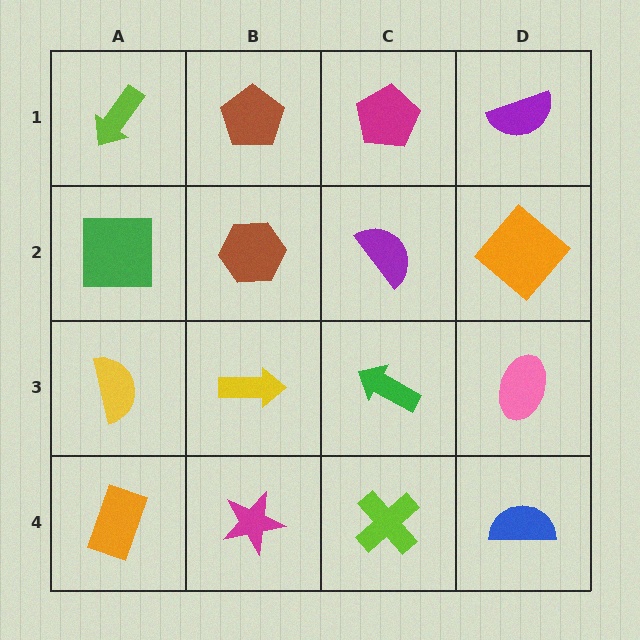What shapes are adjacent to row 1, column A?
A green square (row 2, column A), a brown pentagon (row 1, column B).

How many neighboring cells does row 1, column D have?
2.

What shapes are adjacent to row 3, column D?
An orange diamond (row 2, column D), a blue semicircle (row 4, column D), a green arrow (row 3, column C).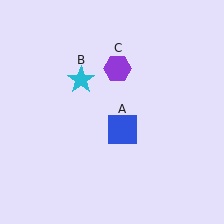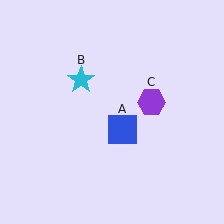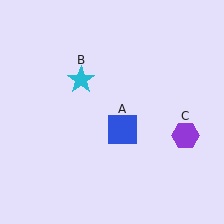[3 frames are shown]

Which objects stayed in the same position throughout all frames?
Blue square (object A) and cyan star (object B) remained stationary.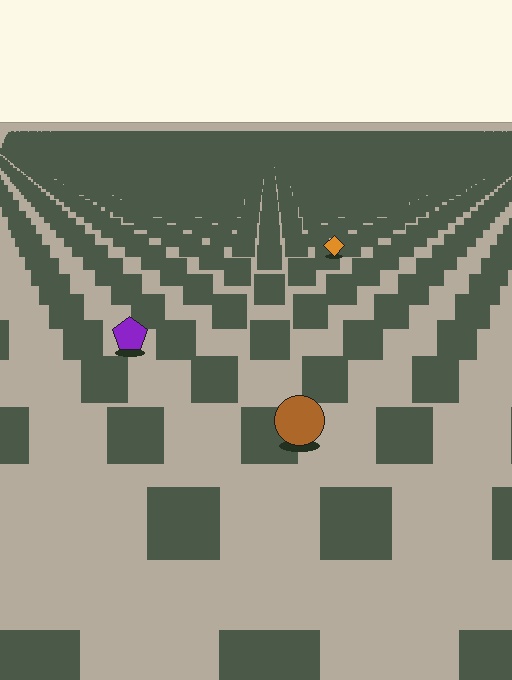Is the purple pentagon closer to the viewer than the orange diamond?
Yes. The purple pentagon is closer — you can tell from the texture gradient: the ground texture is coarser near it.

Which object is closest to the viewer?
The brown circle is closest. The texture marks near it are larger and more spread out.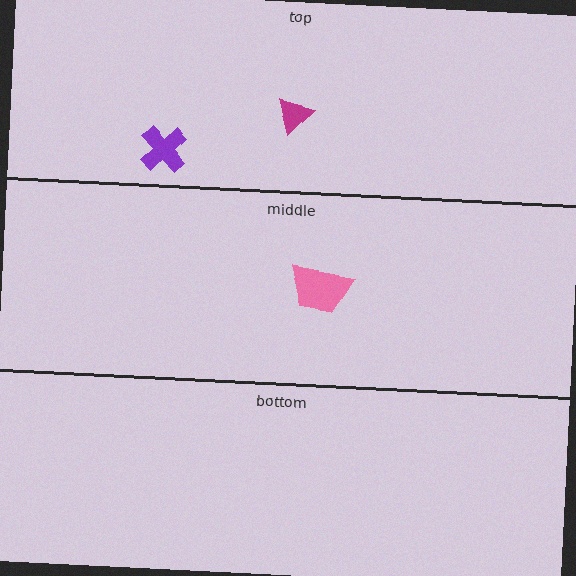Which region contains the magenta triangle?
The top region.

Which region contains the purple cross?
The top region.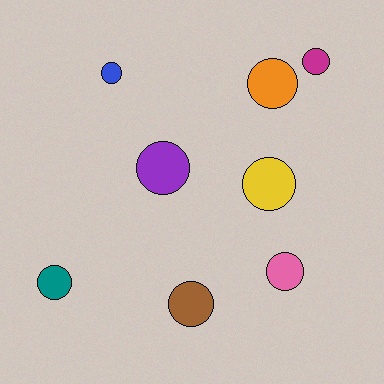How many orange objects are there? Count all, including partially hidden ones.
There is 1 orange object.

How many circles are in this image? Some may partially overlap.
There are 8 circles.